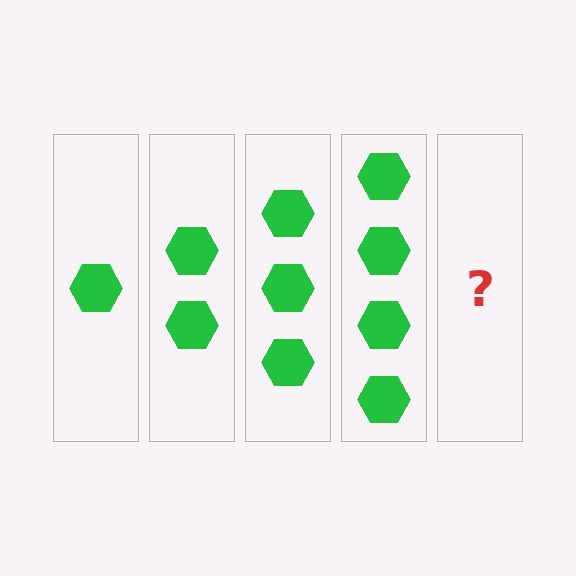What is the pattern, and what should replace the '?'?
The pattern is that each step adds one more hexagon. The '?' should be 5 hexagons.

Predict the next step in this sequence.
The next step is 5 hexagons.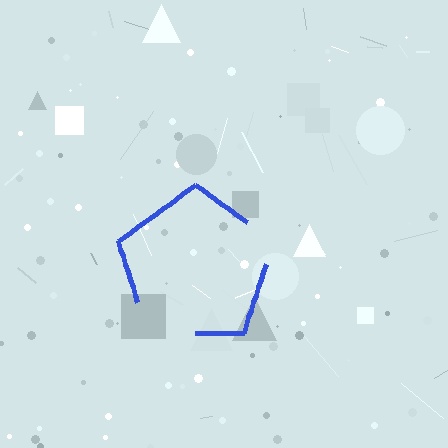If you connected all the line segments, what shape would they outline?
They would outline a pentagon.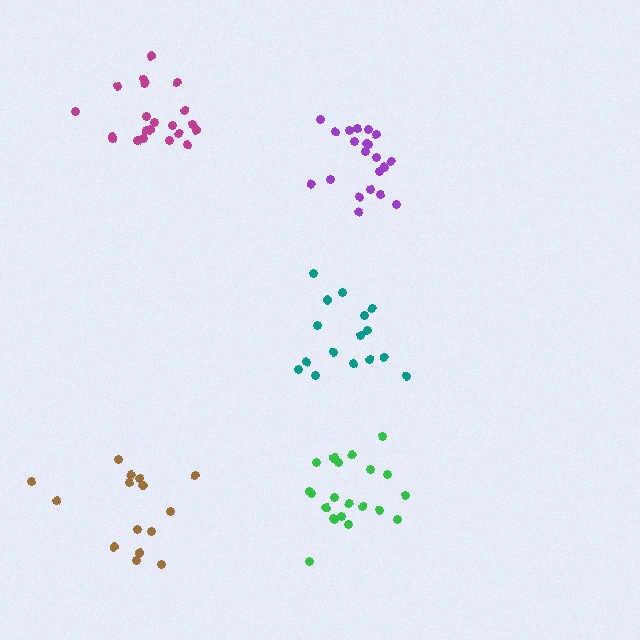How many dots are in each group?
Group 1: 15 dots, Group 2: 21 dots, Group 3: 16 dots, Group 4: 21 dots, Group 5: 21 dots (94 total).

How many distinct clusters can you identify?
There are 5 distinct clusters.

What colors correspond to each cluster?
The clusters are colored: brown, magenta, teal, green, purple.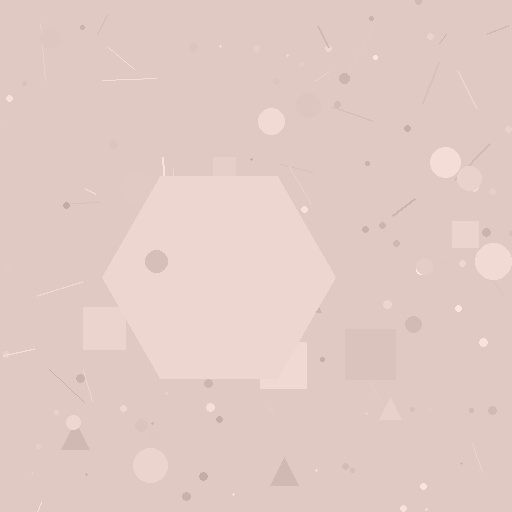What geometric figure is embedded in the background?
A hexagon is embedded in the background.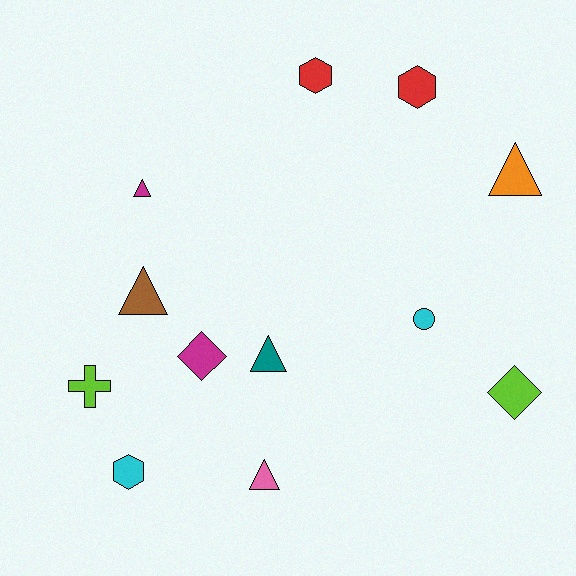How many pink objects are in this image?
There is 1 pink object.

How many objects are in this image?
There are 12 objects.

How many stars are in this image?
There are no stars.